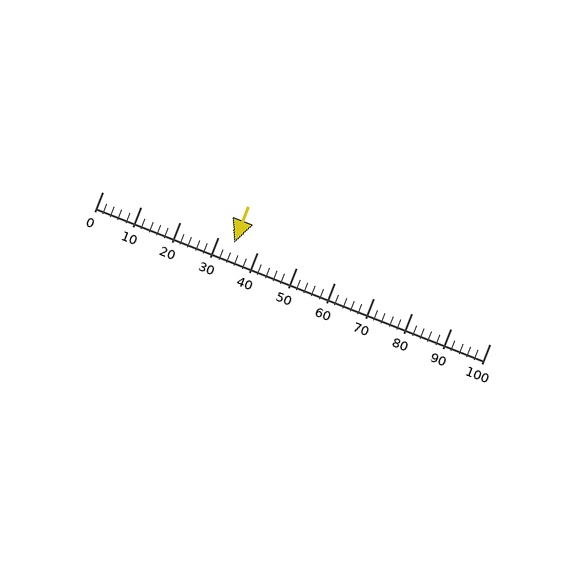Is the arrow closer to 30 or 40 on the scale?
The arrow is closer to 30.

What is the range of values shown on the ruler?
The ruler shows values from 0 to 100.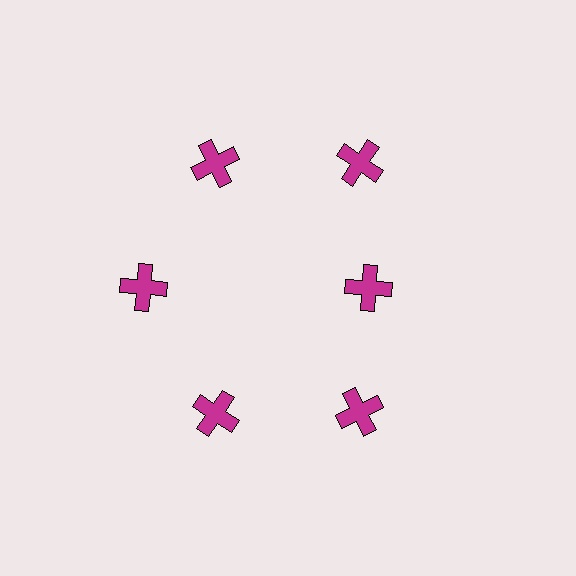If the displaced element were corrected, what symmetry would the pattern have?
It would have 6-fold rotational symmetry — the pattern would map onto itself every 60 degrees.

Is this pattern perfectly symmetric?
No. The 6 magenta crosses are arranged in a ring, but one element near the 3 o'clock position is pulled inward toward the center, breaking the 6-fold rotational symmetry.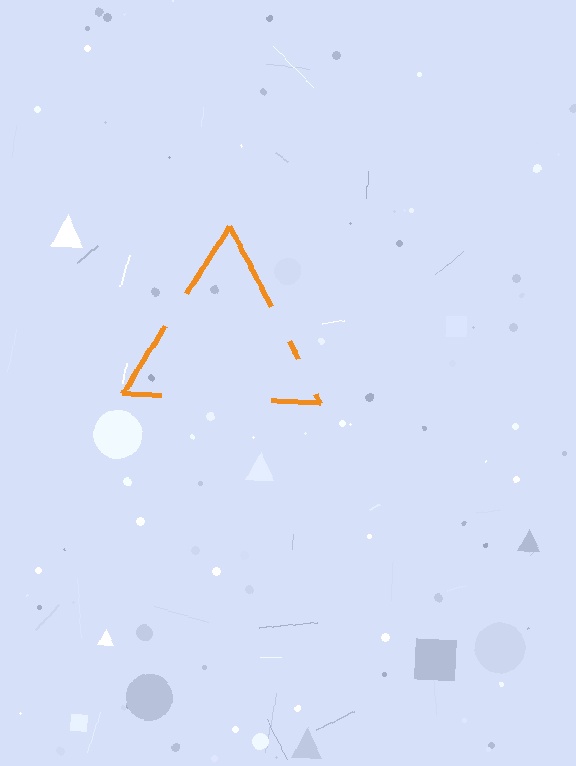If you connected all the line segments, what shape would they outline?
They would outline a triangle.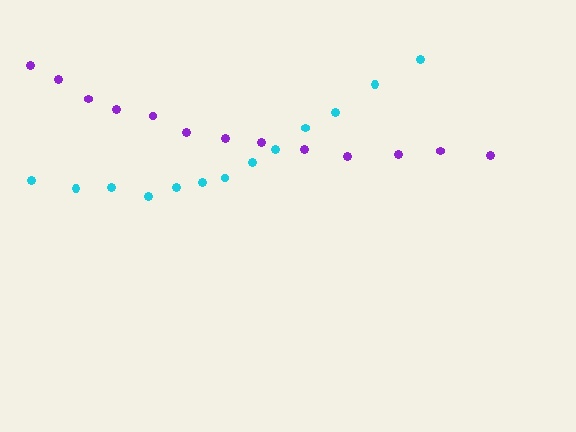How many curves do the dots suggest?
There are 2 distinct paths.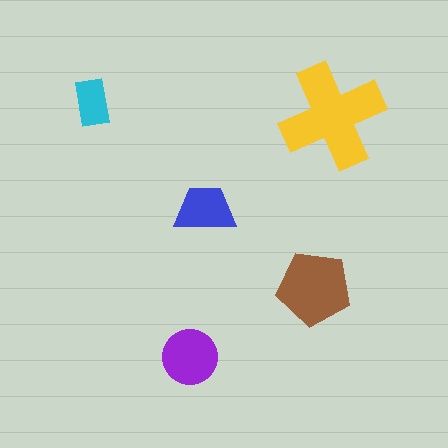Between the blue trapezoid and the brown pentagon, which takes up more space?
The brown pentagon.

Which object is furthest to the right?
The yellow cross is rightmost.